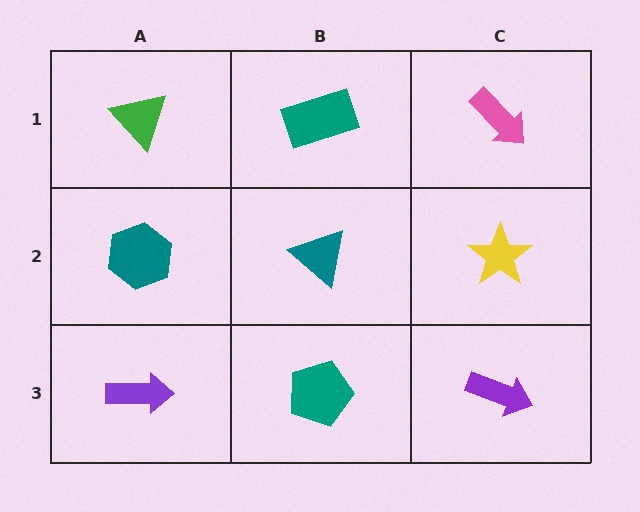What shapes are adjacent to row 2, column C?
A pink arrow (row 1, column C), a purple arrow (row 3, column C), a teal triangle (row 2, column B).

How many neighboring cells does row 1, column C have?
2.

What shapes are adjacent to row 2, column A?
A green triangle (row 1, column A), a purple arrow (row 3, column A), a teal triangle (row 2, column B).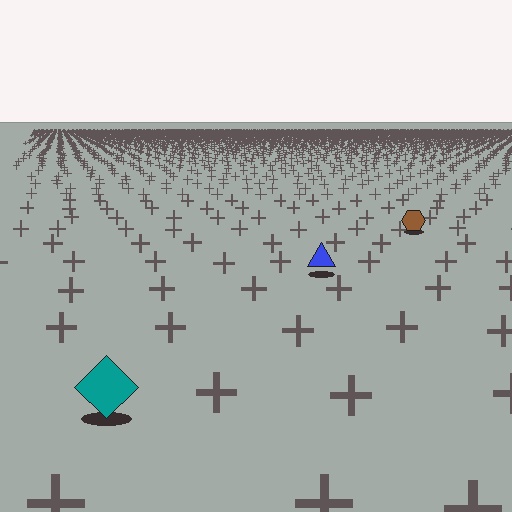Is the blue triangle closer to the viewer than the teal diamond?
No. The teal diamond is closer — you can tell from the texture gradient: the ground texture is coarser near it.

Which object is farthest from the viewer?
The brown hexagon is farthest from the viewer. It appears smaller and the ground texture around it is denser.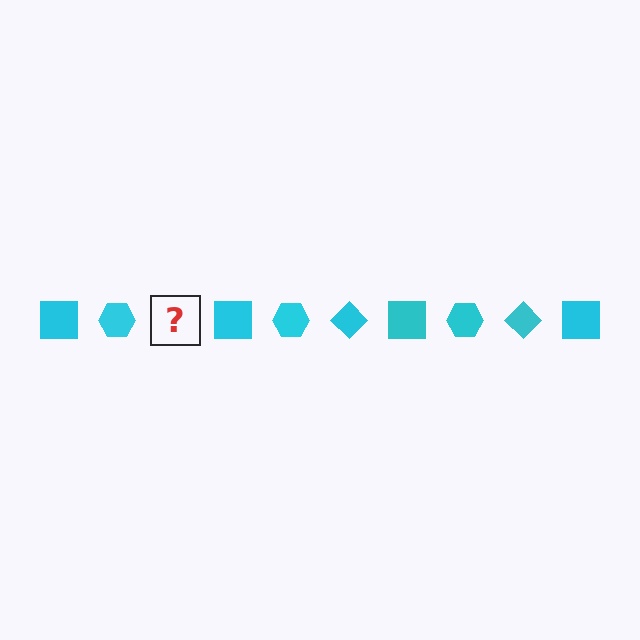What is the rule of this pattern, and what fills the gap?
The rule is that the pattern cycles through square, hexagon, diamond shapes in cyan. The gap should be filled with a cyan diamond.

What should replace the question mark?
The question mark should be replaced with a cyan diamond.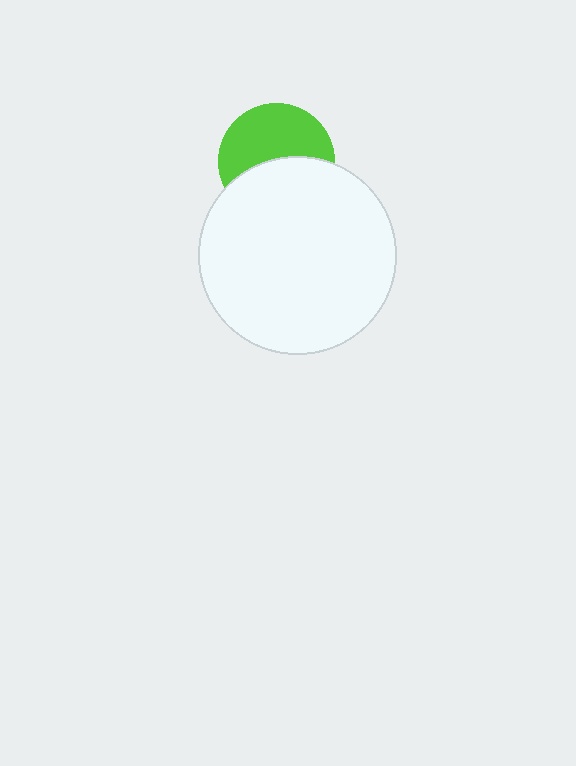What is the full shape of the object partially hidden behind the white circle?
The partially hidden object is a lime circle.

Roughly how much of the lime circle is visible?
About half of it is visible (roughly 53%).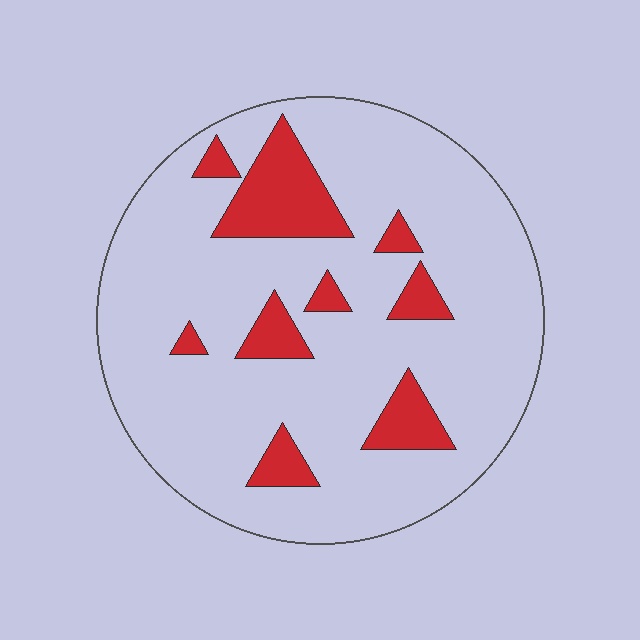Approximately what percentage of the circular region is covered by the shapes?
Approximately 15%.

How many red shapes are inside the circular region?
9.